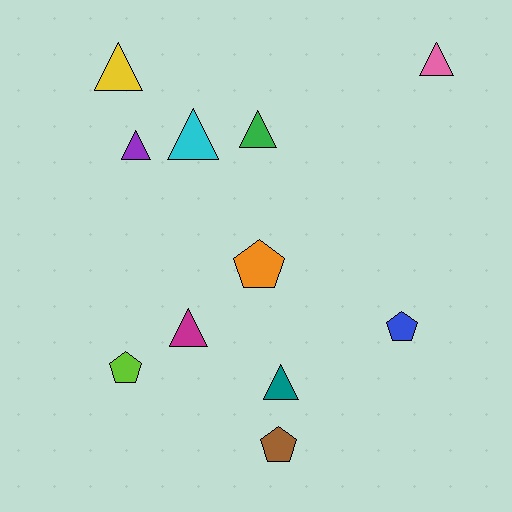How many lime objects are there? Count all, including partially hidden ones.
There is 1 lime object.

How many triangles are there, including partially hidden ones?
There are 7 triangles.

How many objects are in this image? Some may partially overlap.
There are 11 objects.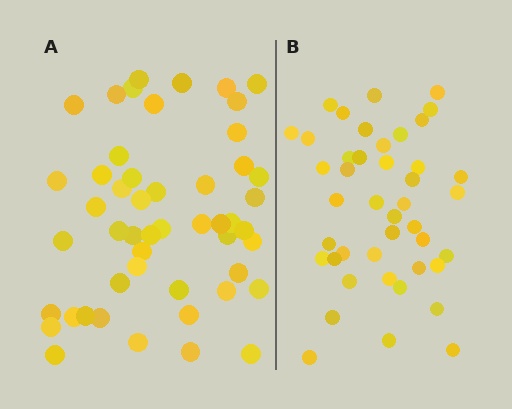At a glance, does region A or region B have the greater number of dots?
Region A (the left region) has more dots.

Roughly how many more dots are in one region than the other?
Region A has roughly 8 or so more dots than region B.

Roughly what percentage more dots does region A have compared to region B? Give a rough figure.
About 15% more.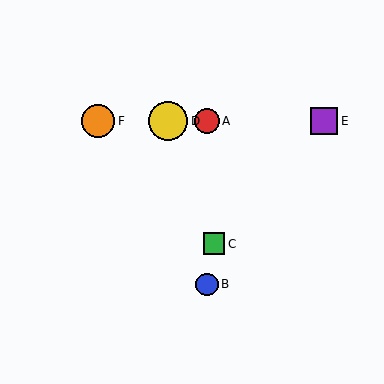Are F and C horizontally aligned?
No, F is at y≈121 and C is at y≈244.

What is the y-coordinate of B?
Object B is at y≈284.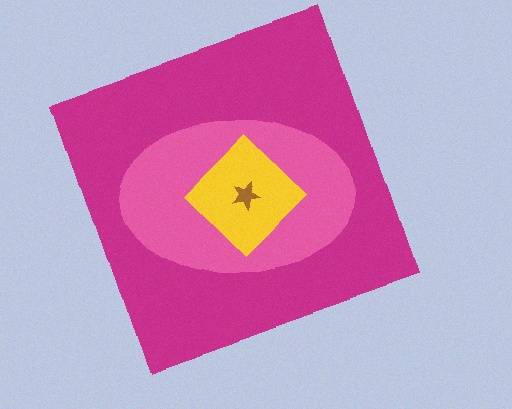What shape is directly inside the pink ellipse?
The yellow diamond.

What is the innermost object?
The brown star.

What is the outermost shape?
The magenta square.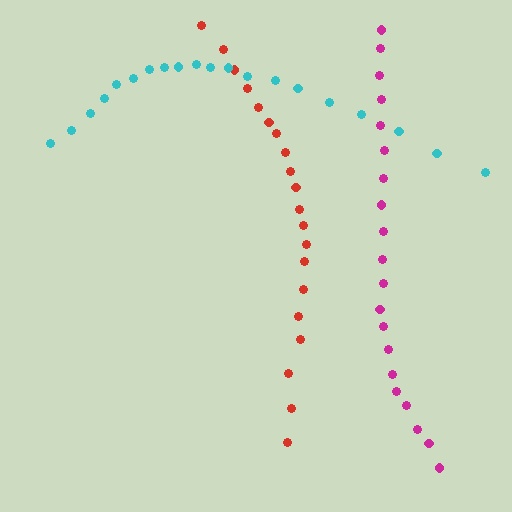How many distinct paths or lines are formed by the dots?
There are 3 distinct paths.